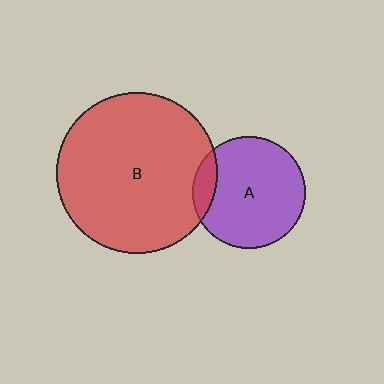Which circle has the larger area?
Circle B (red).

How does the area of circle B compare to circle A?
Approximately 2.0 times.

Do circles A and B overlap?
Yes.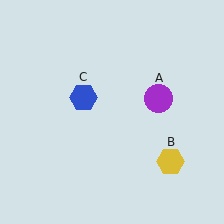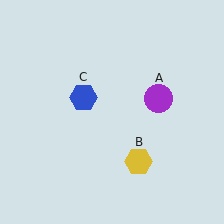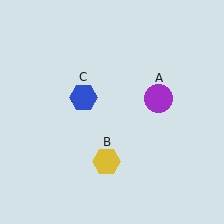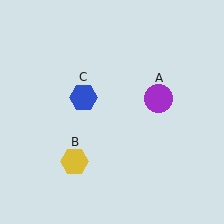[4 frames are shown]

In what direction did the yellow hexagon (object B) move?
The yellow hexagon (object B) moved left.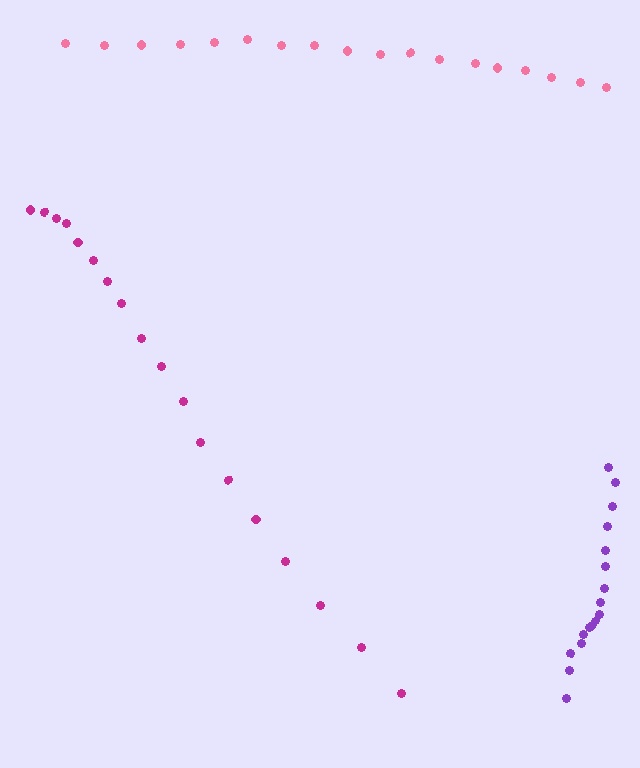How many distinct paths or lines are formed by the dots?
There are 3 distinct paths.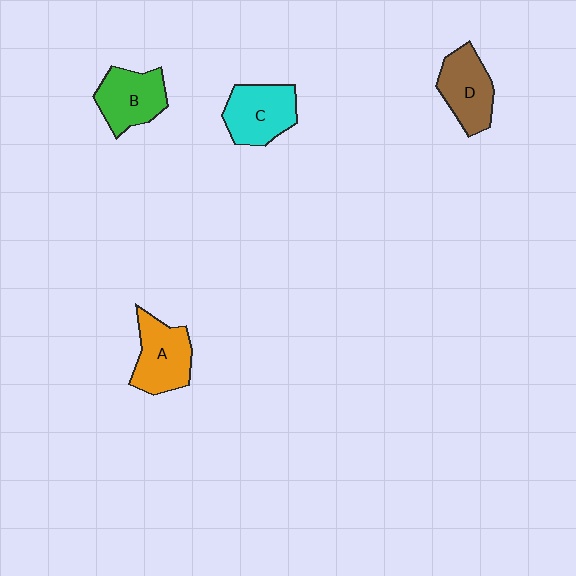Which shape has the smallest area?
Shape D (brown).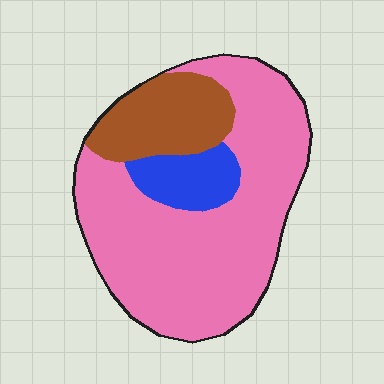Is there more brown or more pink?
Pink.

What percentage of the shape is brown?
Brown covers 19% of the shape.